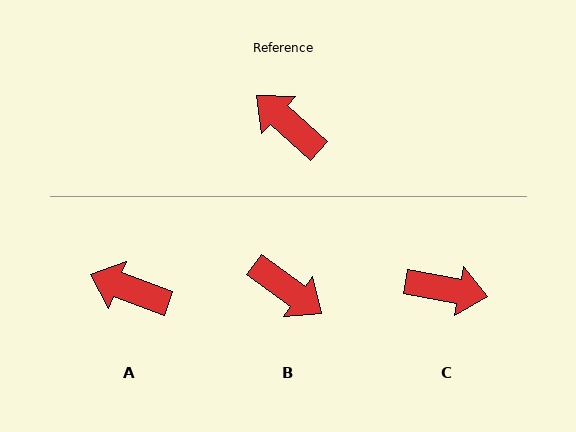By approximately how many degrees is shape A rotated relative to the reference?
Approximately 21 degrees counter-clockwise.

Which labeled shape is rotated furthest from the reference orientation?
B, about 175 degrees away.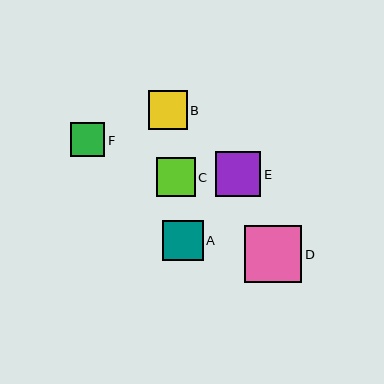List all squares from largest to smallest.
From largest to smallest: D, E, A, B, C, F.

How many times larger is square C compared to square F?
Square C is approximately 1.1 times the size of square F.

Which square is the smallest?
Square F is the smallest with a size of approximately 34 pixels.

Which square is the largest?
Square D is the largest with a size of approximately 57 pixels.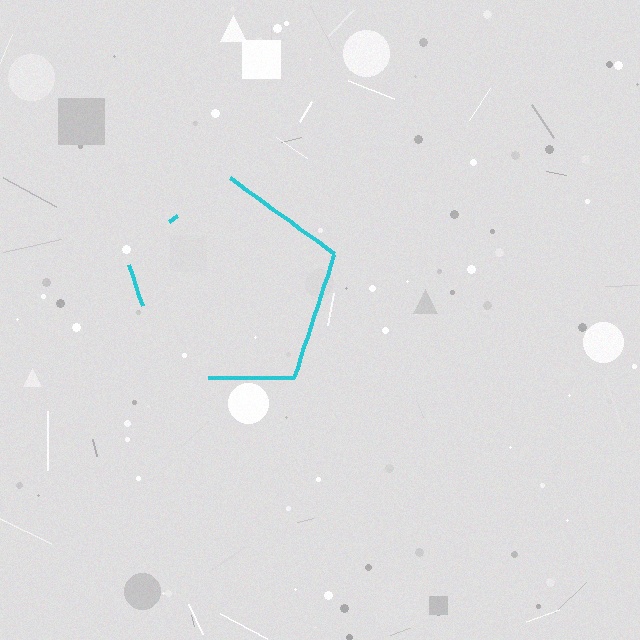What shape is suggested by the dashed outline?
The dashed outline suggests a pentagon.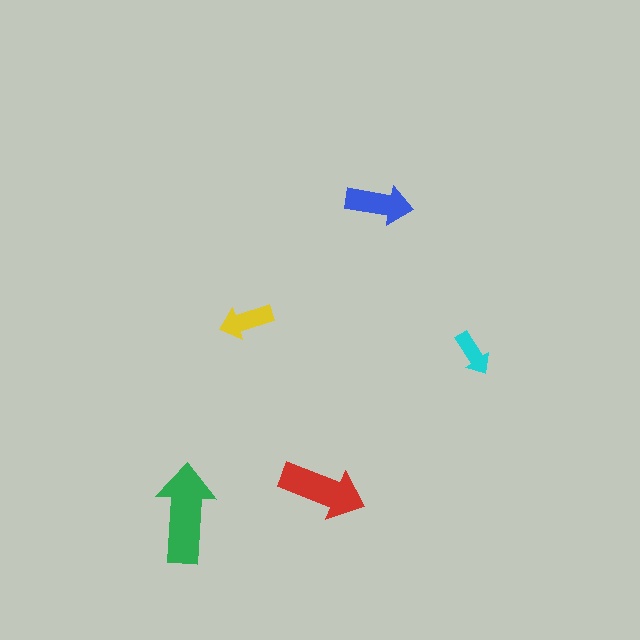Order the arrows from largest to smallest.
the green one, the red one, the blue one, the yellow one, the cyan one.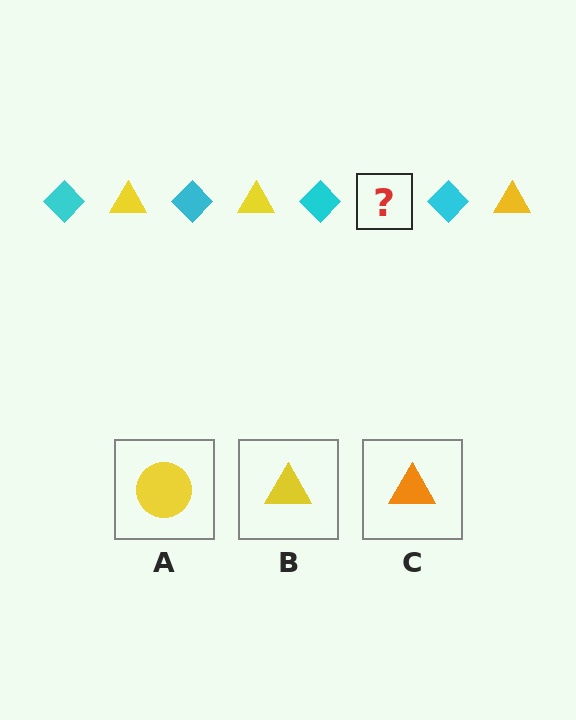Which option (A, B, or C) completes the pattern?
B.